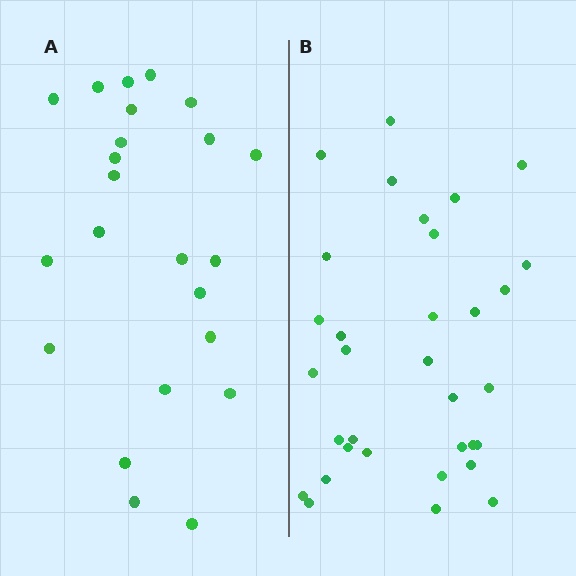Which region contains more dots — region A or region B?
Region B (the right region) has more dots.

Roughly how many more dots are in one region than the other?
Region B has roughly 10 or so more dots than region A.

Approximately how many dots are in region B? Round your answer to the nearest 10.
About 30 dots. (The exact count is 33, which rounds to 30.)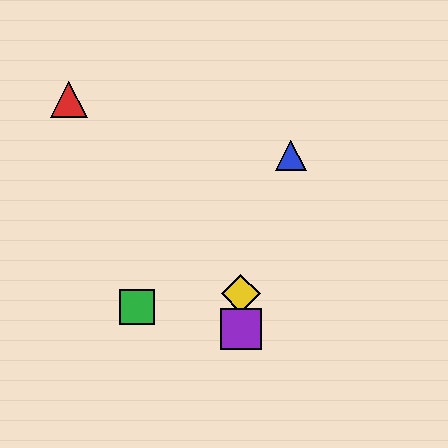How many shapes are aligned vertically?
2 shapes (the yellow diamond, the purple square) are aligned vertically.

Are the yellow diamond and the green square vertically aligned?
No, the yellow diamond is at x≈241 and the green square is at x≈137.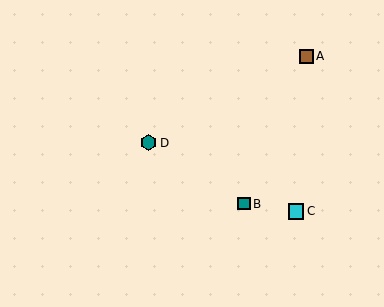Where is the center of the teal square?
The center of the teal square is at (244, 204).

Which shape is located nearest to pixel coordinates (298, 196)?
The cyan square (labeled C) at (296, 211) is nearest to that location.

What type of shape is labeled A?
Shape A is a brown square.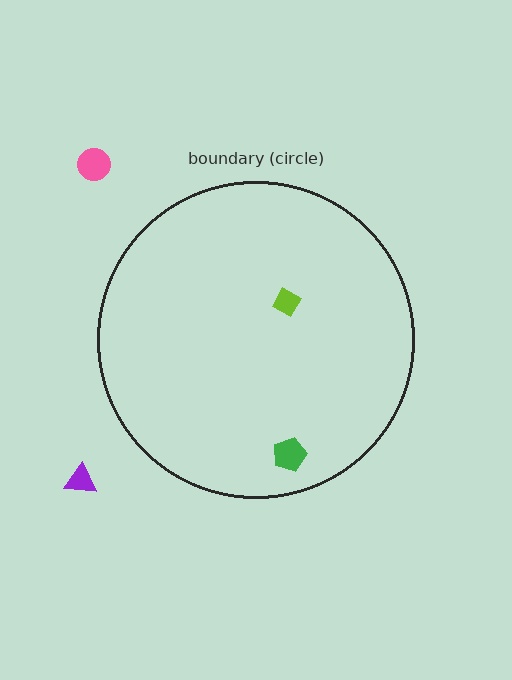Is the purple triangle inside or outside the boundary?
Outside.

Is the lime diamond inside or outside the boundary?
Inside.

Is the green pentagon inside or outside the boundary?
Inside.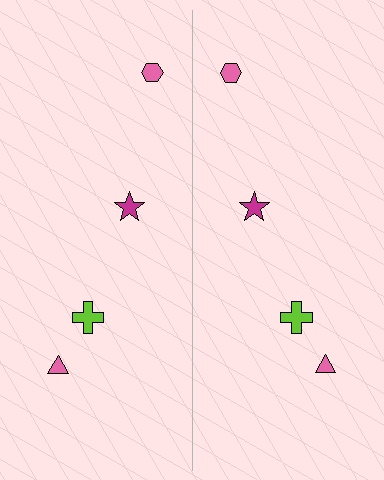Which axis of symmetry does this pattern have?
The pattern has a vertical axis of symmetry running through the center of the image.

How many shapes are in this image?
There are 8 shapes in this image.